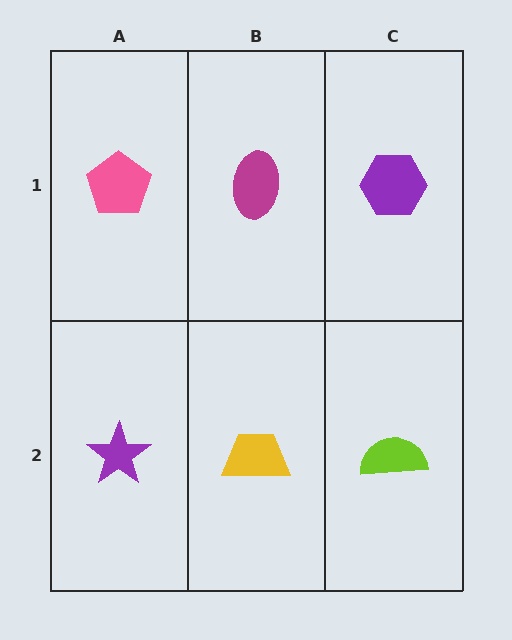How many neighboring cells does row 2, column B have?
3.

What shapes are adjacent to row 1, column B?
A yellow trapezoid (row 2, column B), a pink pentagon (row 1, column A), a purple hexagon (row 1, column C).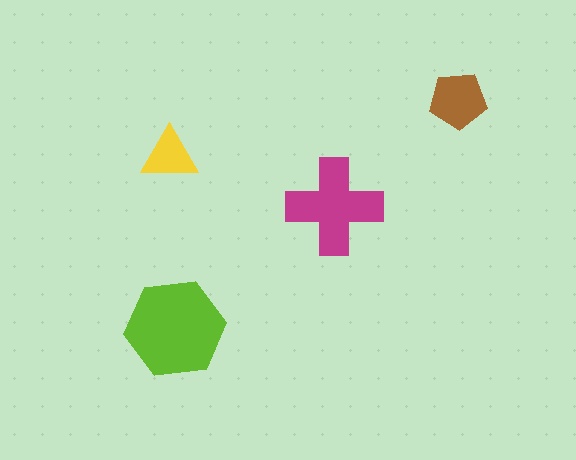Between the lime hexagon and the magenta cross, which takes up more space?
The lime hexagon.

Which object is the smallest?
The yellow triangle.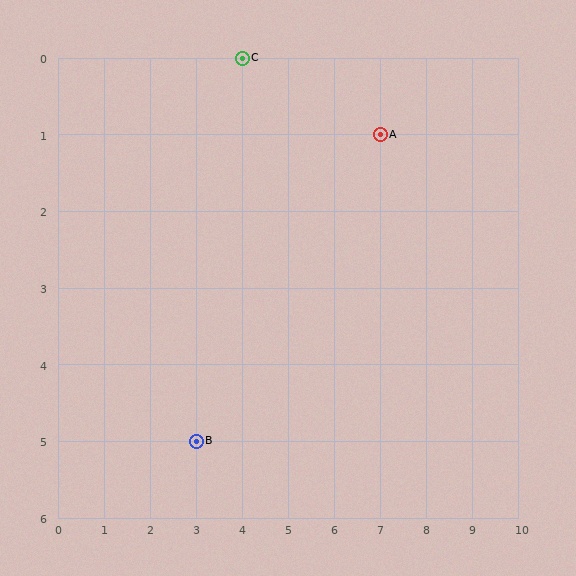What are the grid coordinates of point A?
Point A is at grid coordinates (7, 1).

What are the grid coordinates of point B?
Point B is at grid coordinates (3, 5).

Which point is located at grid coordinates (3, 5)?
Point B is at (3, 5).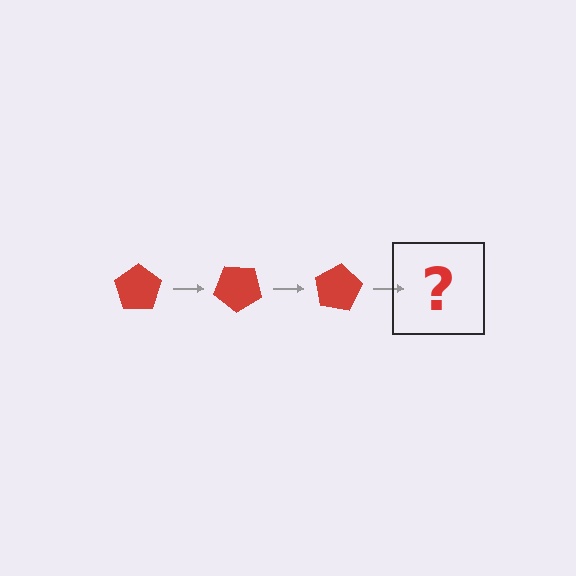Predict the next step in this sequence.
The next step is a red pentagon rotated 120 degrees.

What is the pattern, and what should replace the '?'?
The pattern is that the pentagon rotates 40 degrees each step. The '?' should be a red pentagon rotated 120 degrees.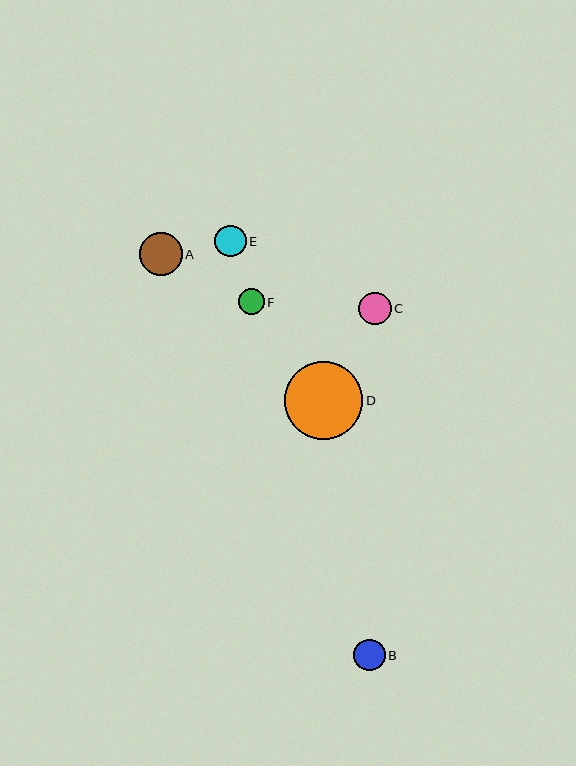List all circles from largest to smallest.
From largest to smallest: D, A, C, B, E, F.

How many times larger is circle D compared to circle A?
Circle D is approximately 1.8 times the size of circle A.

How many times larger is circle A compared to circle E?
Circle A is approximately 1.4 times the size of circle E.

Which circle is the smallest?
Circle F is the smallest with a size of approximately 26 pixels.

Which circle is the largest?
Circle D is the largest with a size of approximately 78 pixels.